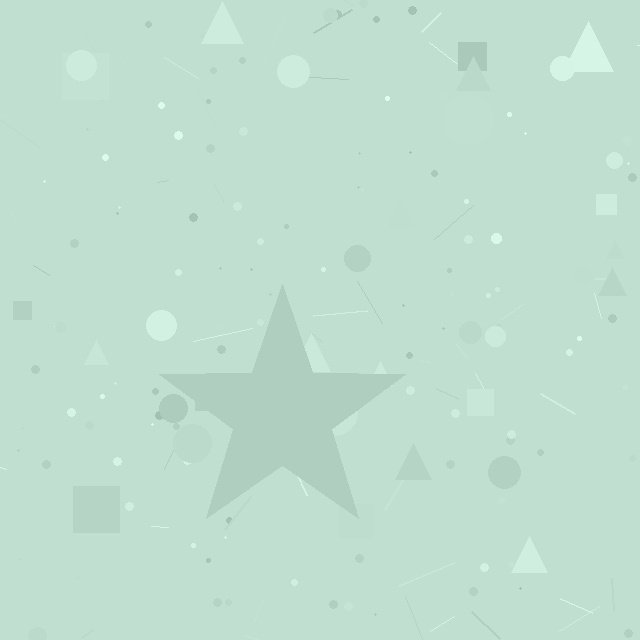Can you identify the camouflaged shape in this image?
The camouflaged shape is a star.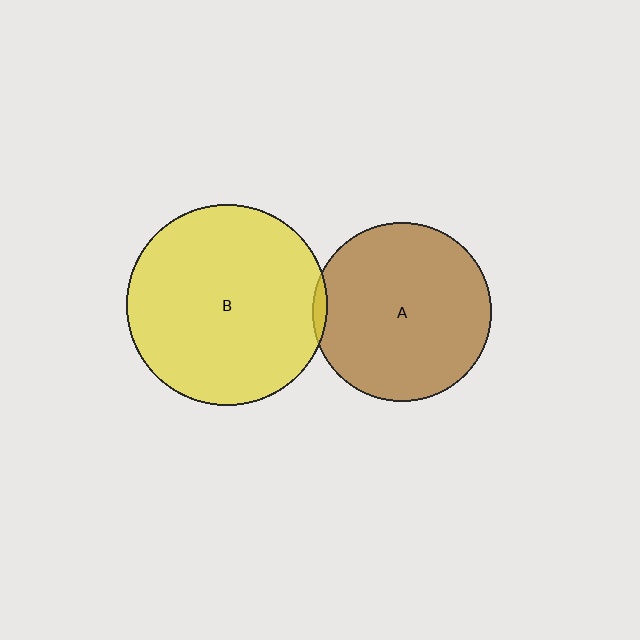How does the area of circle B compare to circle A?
Approximately 1.3 times.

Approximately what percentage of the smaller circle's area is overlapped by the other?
Approximately 5%.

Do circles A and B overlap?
Yes.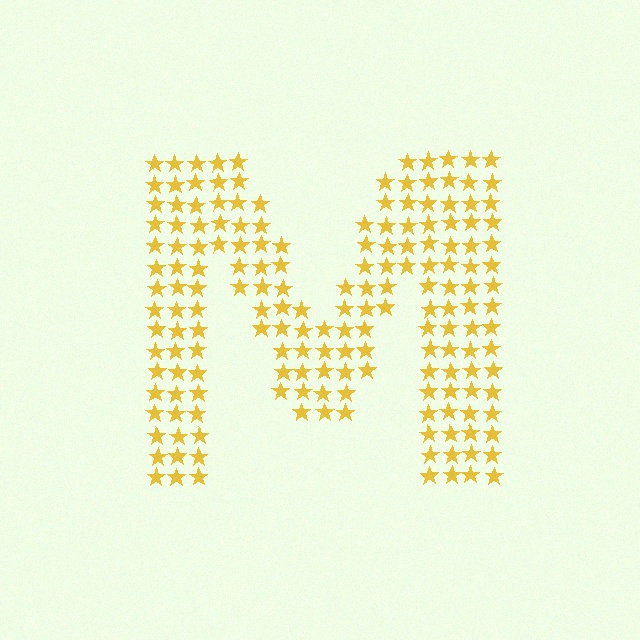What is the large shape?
The large shape is the letter M.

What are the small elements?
The small elements are stars.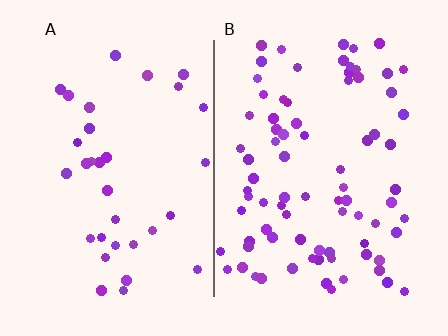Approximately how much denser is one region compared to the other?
Approximately 2.4× — region B over region A.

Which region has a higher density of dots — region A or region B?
B (the right).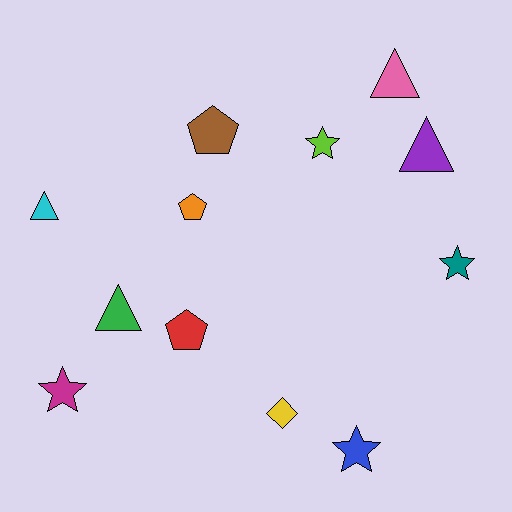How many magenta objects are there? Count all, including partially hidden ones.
There is 1 magenta object.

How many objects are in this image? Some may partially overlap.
There are 12 objects.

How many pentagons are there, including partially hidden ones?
There are 3 pentagons.